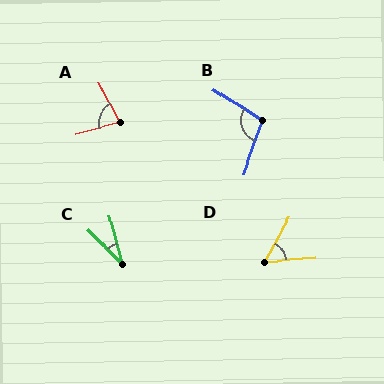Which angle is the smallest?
C, at approximately 30 degrees.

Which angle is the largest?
B, at approximately 103 degrees.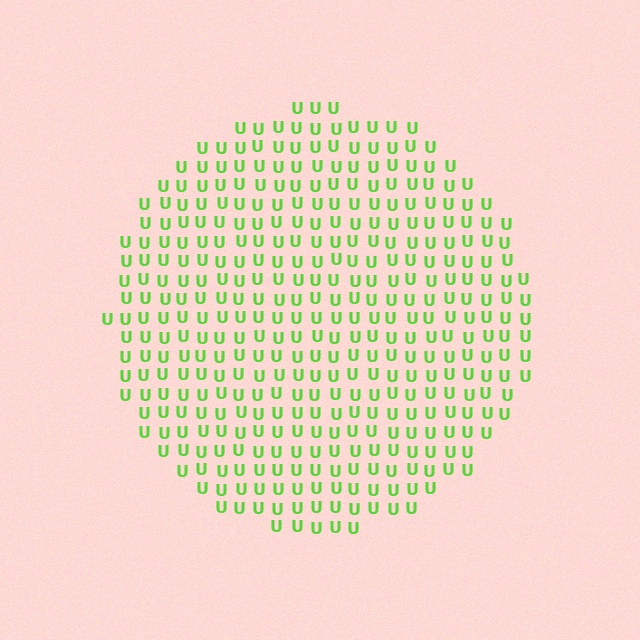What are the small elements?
The small elements are letter U's.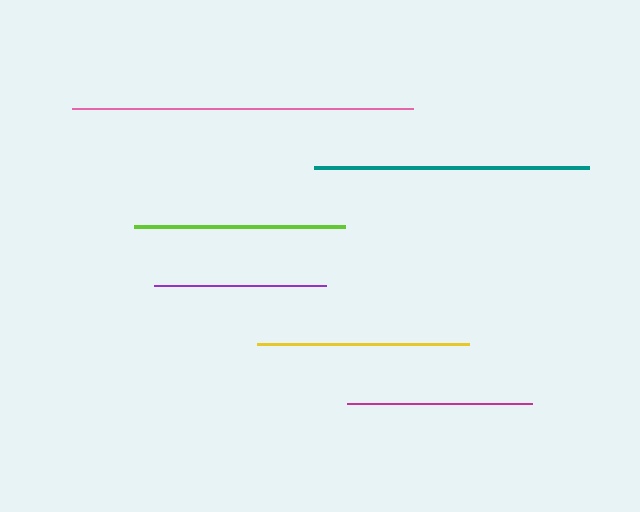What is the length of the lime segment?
The lime segment is approximately 211 pixels long.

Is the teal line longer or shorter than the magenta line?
The teal line is longer than the magenta line.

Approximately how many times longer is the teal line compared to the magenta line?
The teal line is approximately 1.5 times the length of the magenta line.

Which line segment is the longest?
The pink line is the longest at approximately 342 pixels.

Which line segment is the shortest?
The purple line is the shortest at approximately 172 pixels.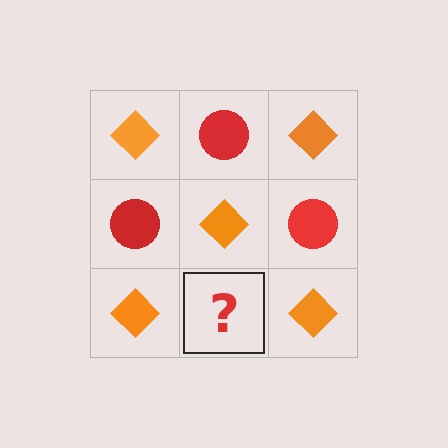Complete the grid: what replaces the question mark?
The question mark should be replaced with a red circle.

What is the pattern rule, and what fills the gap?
The rule is that it alternates orange diamond and red circle in a checkerboard pattern. The gap should be filled with a red circle.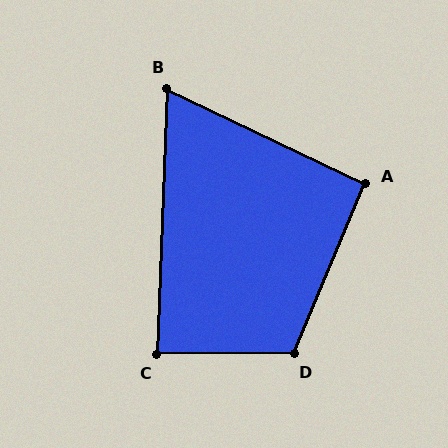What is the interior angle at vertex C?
Approximately 87 degrees (approximately right).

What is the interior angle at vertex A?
Approximately 93 degrees (approximately right).